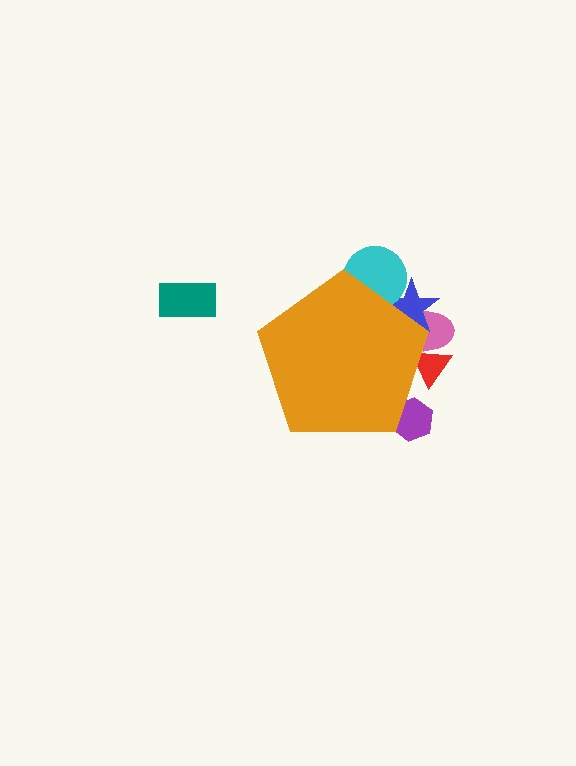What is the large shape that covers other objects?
An orange pentagon.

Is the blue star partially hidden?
Yes, the blue star is partially hidden behind the orange pentagon.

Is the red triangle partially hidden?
Yes, the red triangle is partially hidden behind the orange pentagon.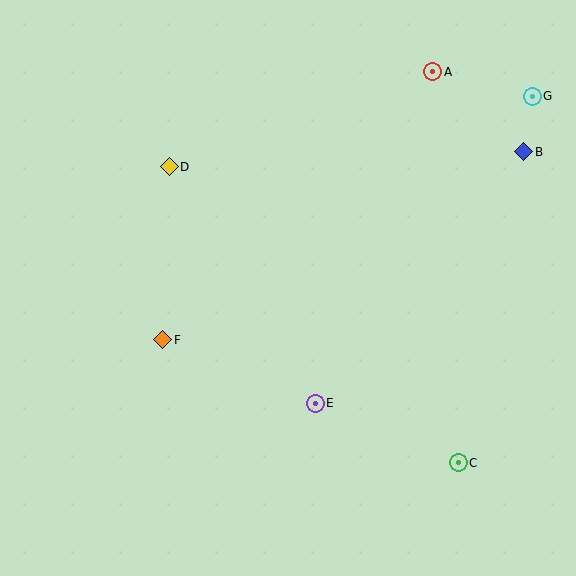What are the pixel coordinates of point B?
Point B is at (524, 152).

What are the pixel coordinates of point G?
Point G is at (532, 96).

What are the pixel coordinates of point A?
Point A is at (433, 72).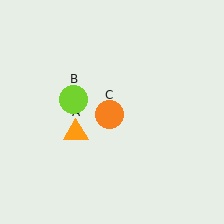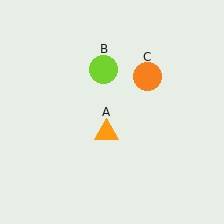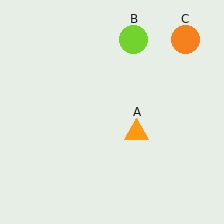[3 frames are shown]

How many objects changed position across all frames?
3 objects changed position: orange triangle (object A), lime circle (object B), orange circle (object C).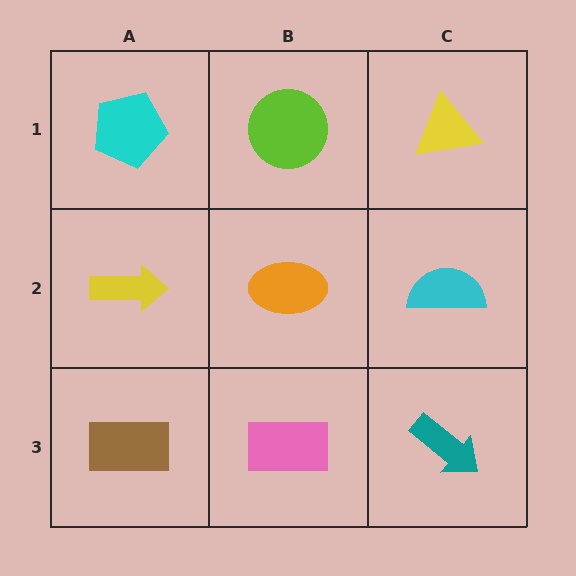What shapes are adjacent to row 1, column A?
A yellow arrow (row 2, column A), a lime circle (row 1, column B).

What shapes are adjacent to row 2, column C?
A yellow triangle (row 1, column C), a teal arrow (row 3, column C), an orange ellipse (row 2, column B).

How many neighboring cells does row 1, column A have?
2.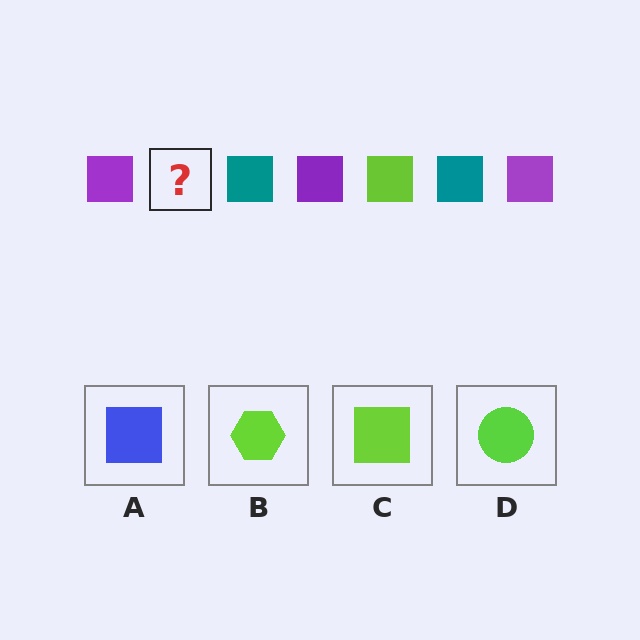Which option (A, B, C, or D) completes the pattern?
C.